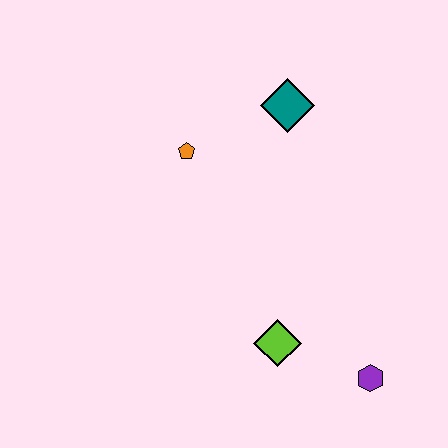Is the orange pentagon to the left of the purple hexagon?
Yes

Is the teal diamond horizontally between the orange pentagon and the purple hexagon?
Yes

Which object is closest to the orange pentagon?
The teal diamond is closest to the orange pentagon.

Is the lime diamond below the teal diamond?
Yes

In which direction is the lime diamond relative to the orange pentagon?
The lime diamond is below the orange pentagon.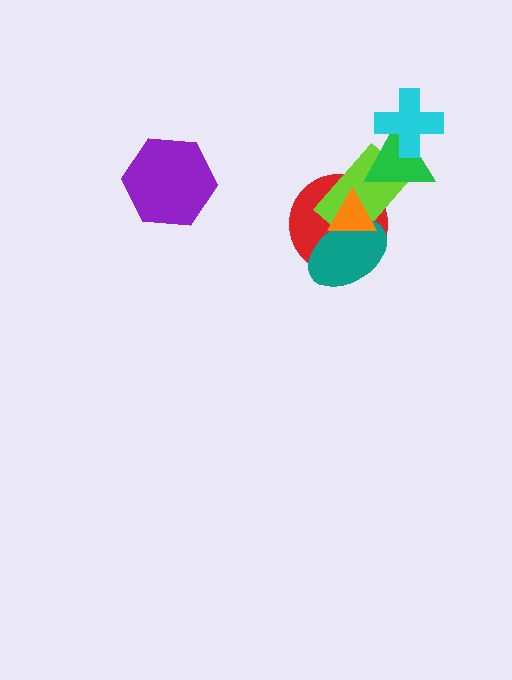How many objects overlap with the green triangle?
2 objects overlap with the green triangle.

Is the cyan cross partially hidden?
No, no other shape covers it.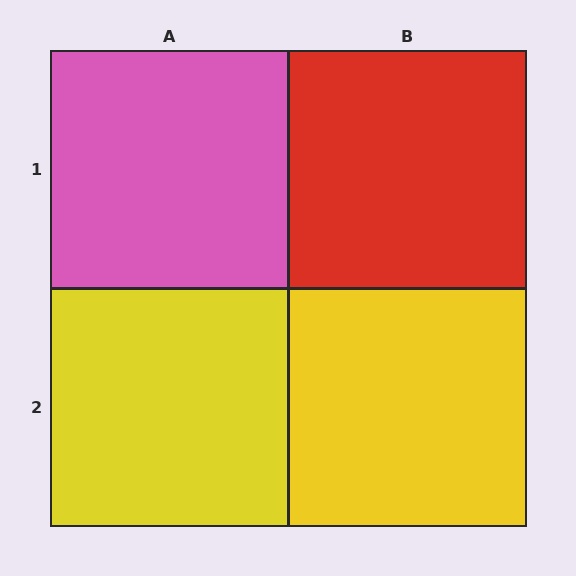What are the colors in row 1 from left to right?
Pink, red.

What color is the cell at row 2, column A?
Yellow.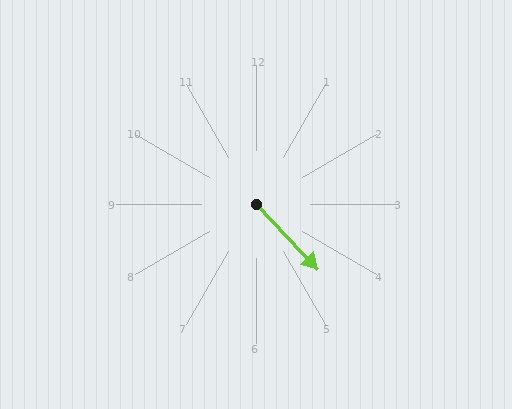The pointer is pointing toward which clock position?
Roughly 5 o'clock.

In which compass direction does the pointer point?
Southeast.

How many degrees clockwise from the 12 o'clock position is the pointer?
Approximately 137 degrees.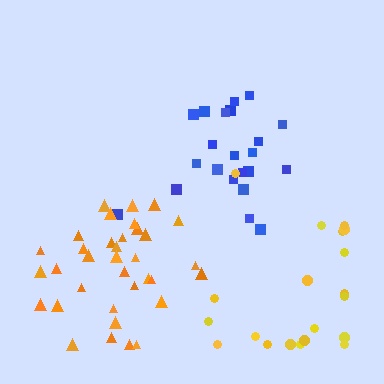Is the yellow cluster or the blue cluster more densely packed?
Blue.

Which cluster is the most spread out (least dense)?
Yellow.